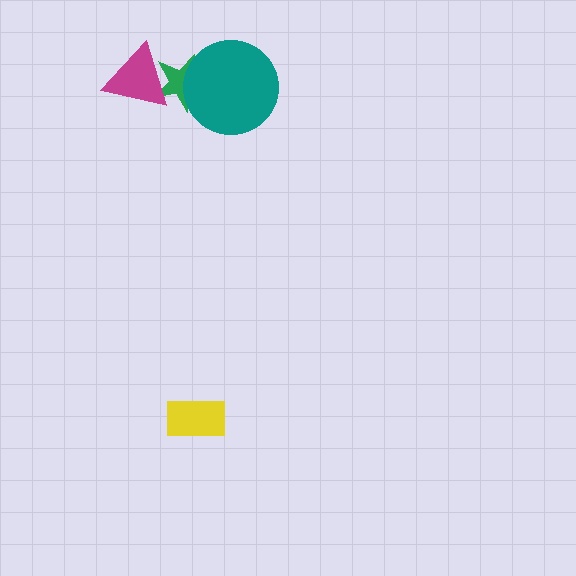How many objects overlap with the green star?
2 objects overlap with the green star.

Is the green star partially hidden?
Yes, it is partially covered by another shape.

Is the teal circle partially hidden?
No, no other shape covers it.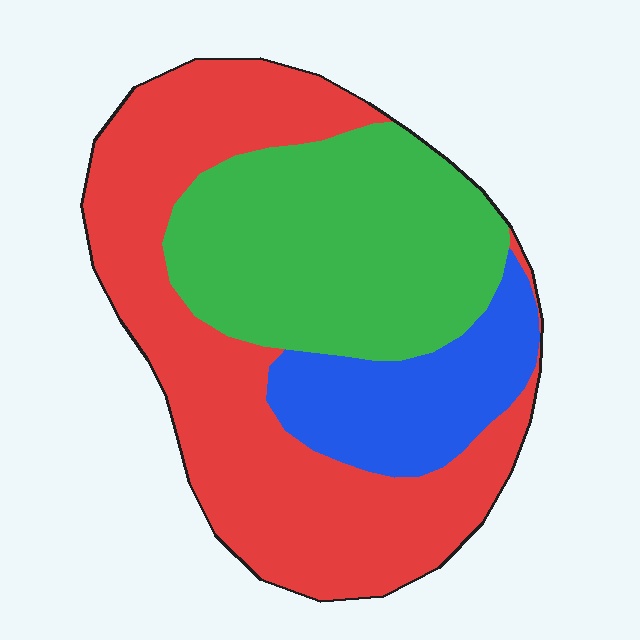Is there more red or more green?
Red.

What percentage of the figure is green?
Green takes up about one third (1/3) of the figure.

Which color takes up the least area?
Blue, at roughly 15%.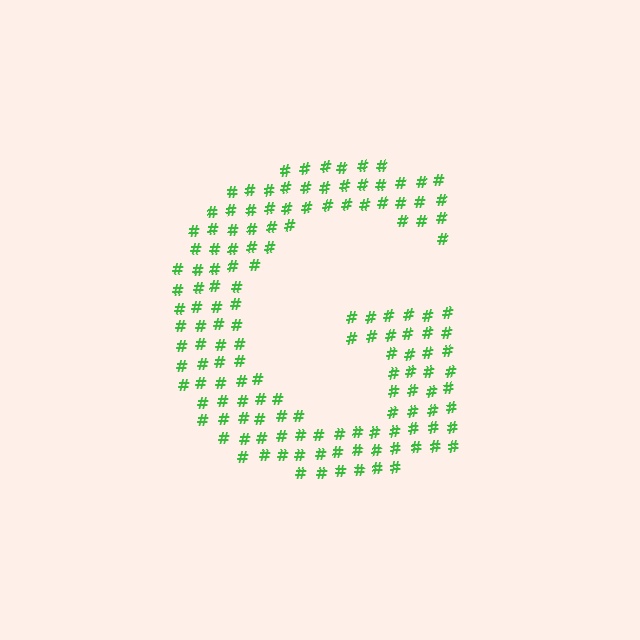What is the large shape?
The large shape is the letter G.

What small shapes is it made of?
It is made of small hash symbols.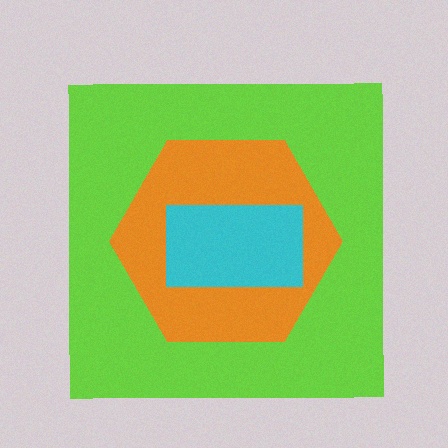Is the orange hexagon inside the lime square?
Yes.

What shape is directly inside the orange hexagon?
The cyan rectangle.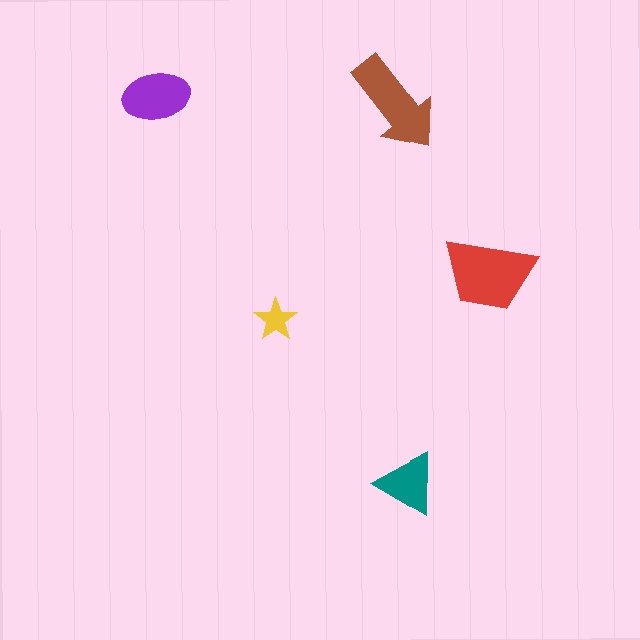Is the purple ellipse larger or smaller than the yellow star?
Larger.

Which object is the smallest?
The yellow star.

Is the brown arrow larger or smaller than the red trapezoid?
Smaller.